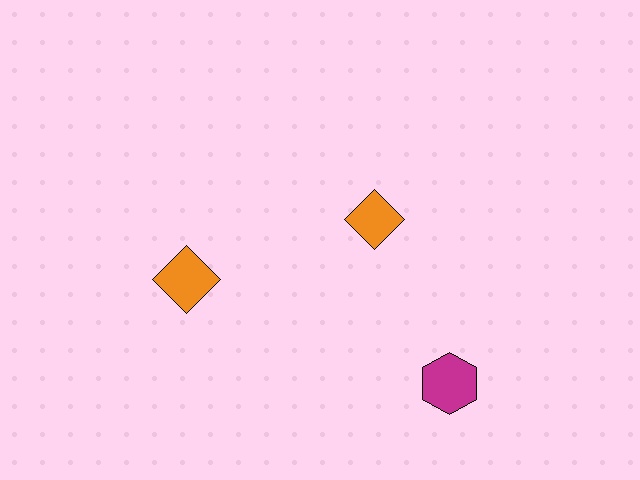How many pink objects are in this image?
There are no pink objects.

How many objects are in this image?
There are 3 objects.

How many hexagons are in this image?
There is 1 hexagon.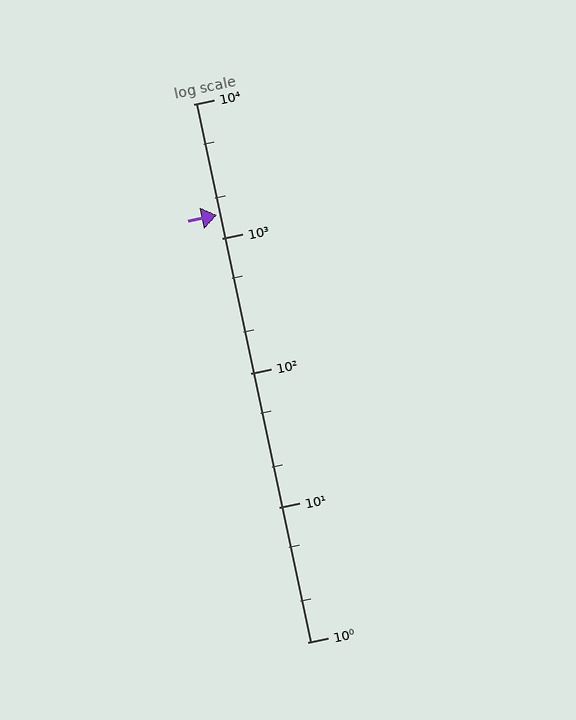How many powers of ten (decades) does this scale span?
The scale spans 4 decades, from 1 to 10000.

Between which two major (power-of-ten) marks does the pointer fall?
The pointer is between 1000 and 10000.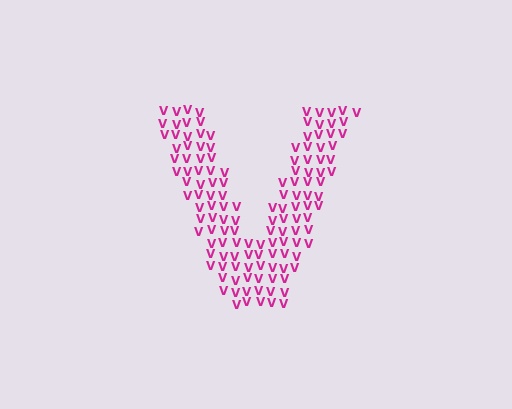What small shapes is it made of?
It is made of small letter V's.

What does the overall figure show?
The overall figure shows the letter V.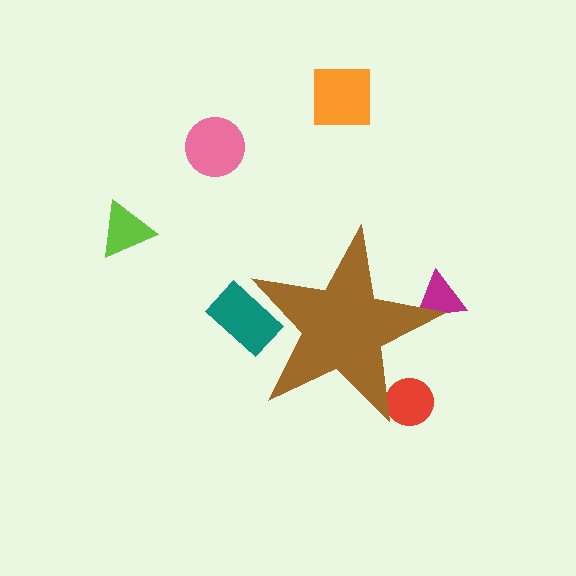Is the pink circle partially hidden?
No, the pink circle is fully visible.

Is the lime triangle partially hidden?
No, the lime triangle is fully visible.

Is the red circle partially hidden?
Yes, the red circle is partially hidden behind the brown star.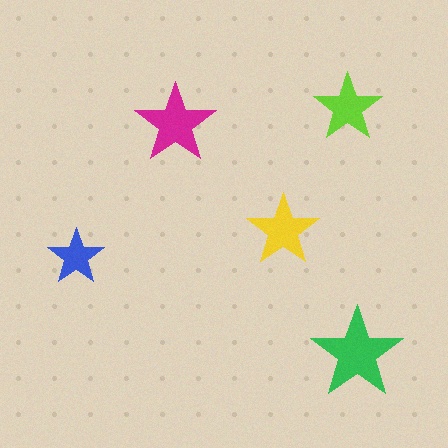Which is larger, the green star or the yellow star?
The green one.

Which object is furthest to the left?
The blue star is leftmost.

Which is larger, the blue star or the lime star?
The lime one.